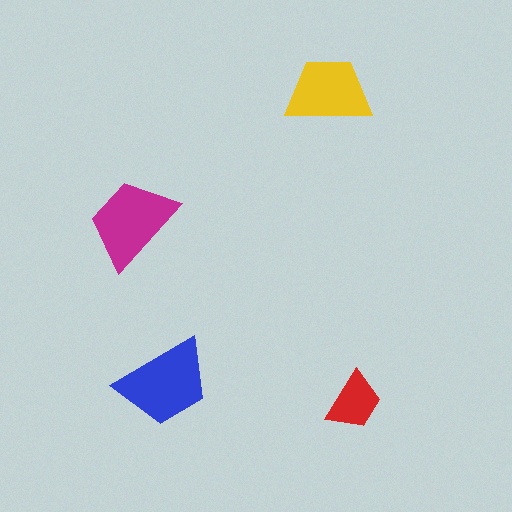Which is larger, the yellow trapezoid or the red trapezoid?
The yellow one.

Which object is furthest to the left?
The magenta trapezoid is leftmost.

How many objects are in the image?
There are 4 objects in the image.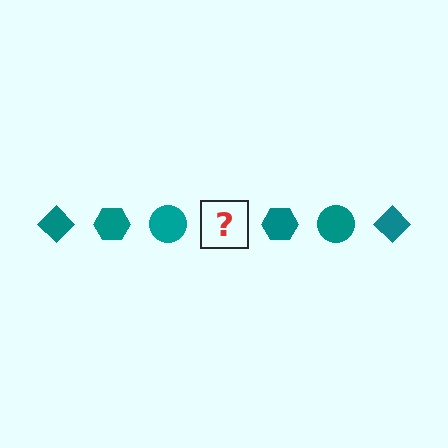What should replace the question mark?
The question mark should be replaced with a teal diamond.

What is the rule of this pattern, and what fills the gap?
The rule is that the pattern cycles through diamond, hexagon, circle shapes in teal. The gap should be filled with a teal diamond.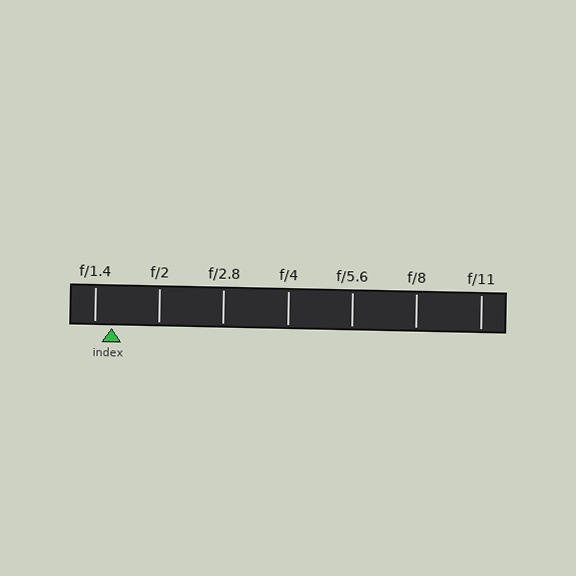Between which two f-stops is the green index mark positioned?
The index mark is between f/1.4 and f/2.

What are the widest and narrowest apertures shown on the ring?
The widest aperture shown is f/1.4 and the narrowest is f/11.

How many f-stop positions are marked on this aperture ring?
There are 7 f-stop positions marked.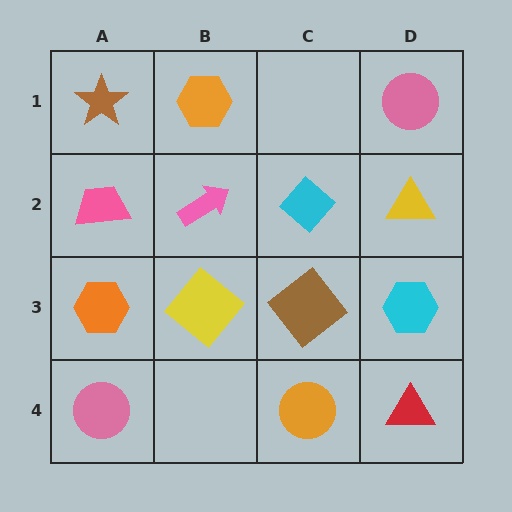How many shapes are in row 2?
4 shapes.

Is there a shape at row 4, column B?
No, that cell is empty.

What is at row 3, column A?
An orange hexagon.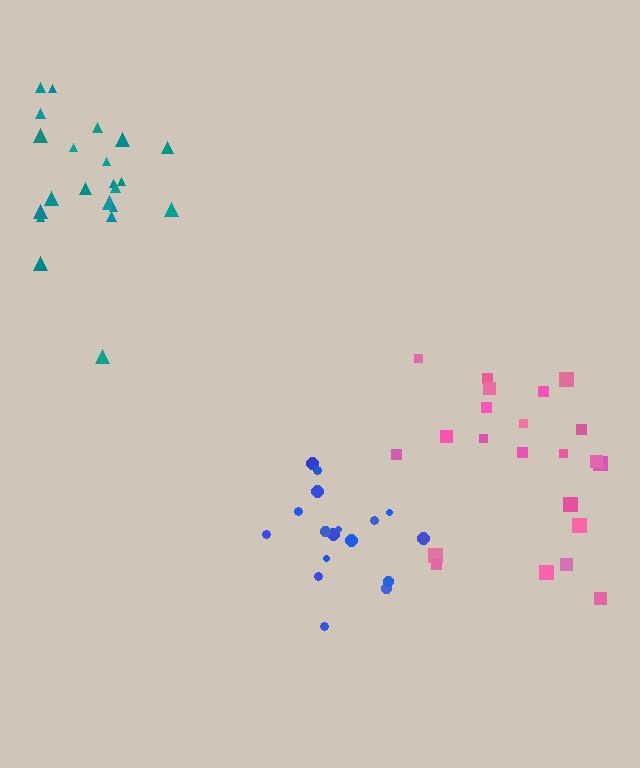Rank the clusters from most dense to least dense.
teal, blue, pink.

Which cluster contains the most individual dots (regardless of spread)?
Teal (22).